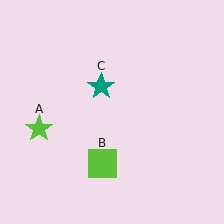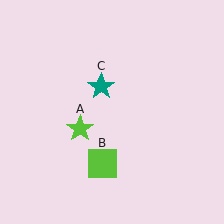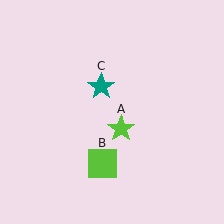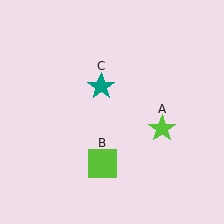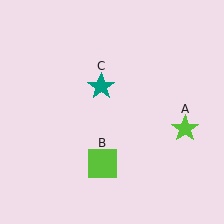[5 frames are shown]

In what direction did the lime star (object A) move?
The lime star (object A) moved right.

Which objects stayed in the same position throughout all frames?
Lime square (object B) and teal star (object C) remained stationary.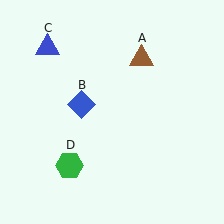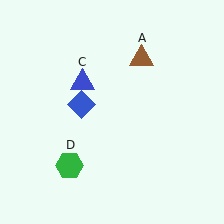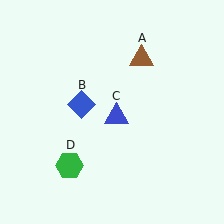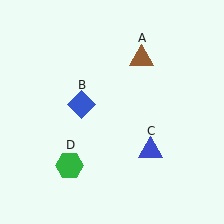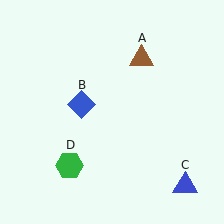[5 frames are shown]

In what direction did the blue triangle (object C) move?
The blue triangle (object C) moved down and to the right.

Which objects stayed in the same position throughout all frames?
Brown triangle (object A) and blue diamond (object B) and green hexagon (object D) remained stationary.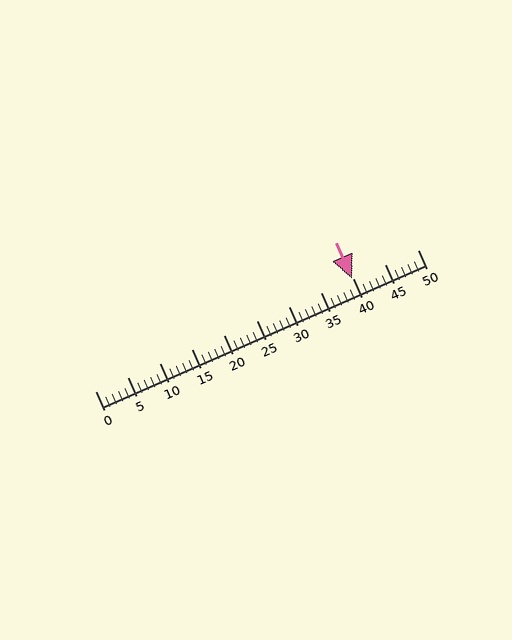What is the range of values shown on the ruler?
The ruler shows values from 0 to 50.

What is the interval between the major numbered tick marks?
The major tick marks are spaced 5 units apart.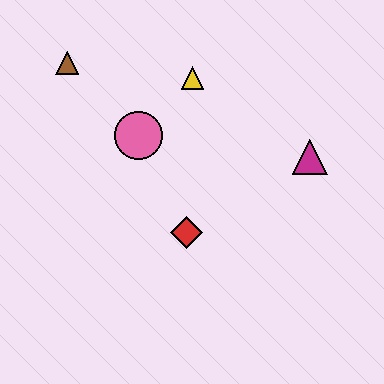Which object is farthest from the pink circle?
The magenta triangle is farthest from the pink circle.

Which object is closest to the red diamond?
The pink circle is closest to the red diamond.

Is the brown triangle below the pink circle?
No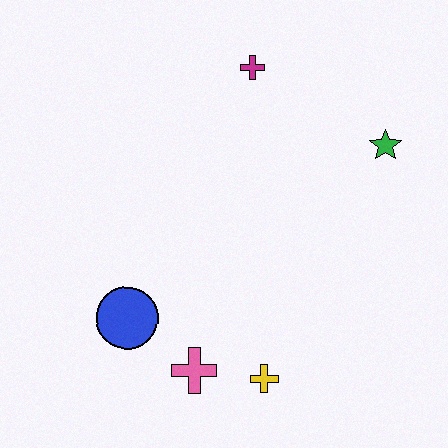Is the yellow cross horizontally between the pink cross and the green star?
Yes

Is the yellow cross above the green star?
No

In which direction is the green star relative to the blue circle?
The green star is to the right of the blue circle.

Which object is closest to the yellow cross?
The pink cross is closest to the yellow cross.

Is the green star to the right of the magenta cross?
Yes